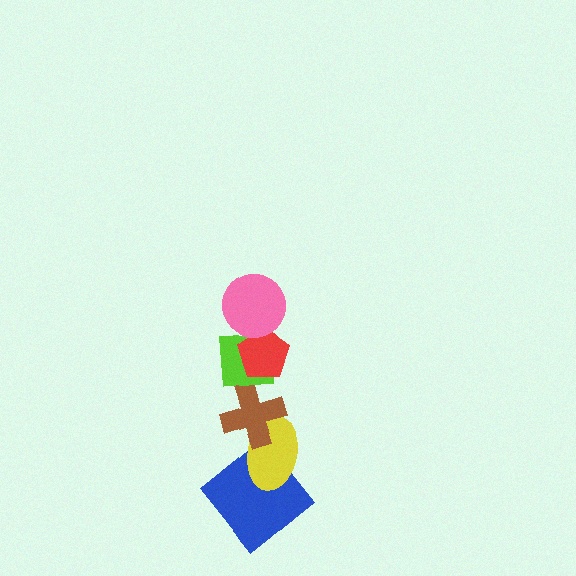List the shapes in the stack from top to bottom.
From top to bottom: the pink circle, the red pentagon, the lime square, the brown cross, the yellow ellipse, the blue diamond.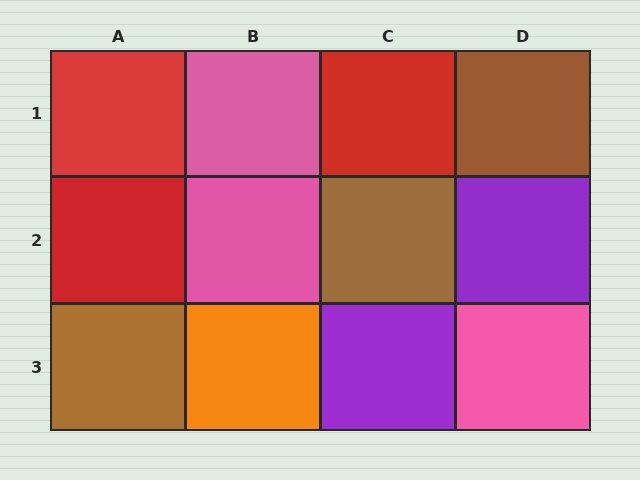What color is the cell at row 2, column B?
Pink.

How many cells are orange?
1 cell is orange.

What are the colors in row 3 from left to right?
Brown, orange, purple, pink.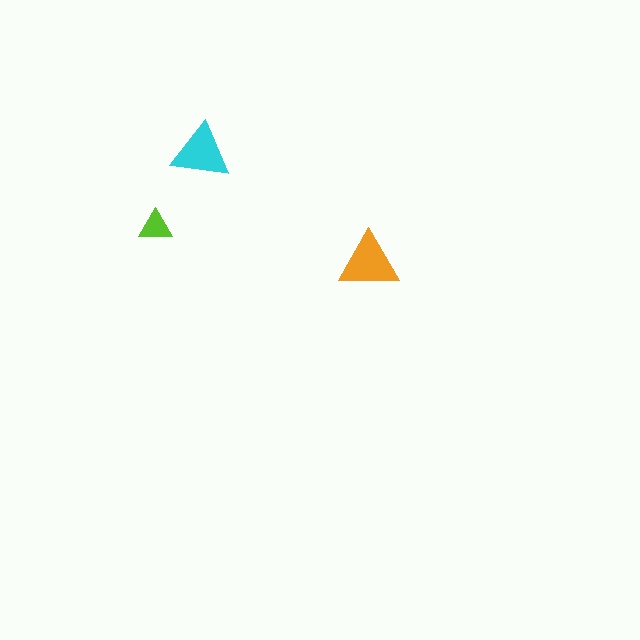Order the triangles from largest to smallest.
the orange one, the cyan one, the lime one.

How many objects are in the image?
There are 3 objects in the image.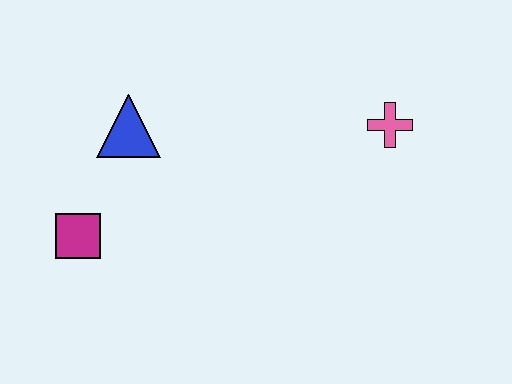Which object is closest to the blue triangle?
The magenta square is closest to the blue triangle.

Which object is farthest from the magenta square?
The pink cross is farthest from the magenta square.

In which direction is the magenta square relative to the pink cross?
The magenta square is to the left of the pink cross.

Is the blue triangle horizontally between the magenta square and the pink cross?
Yes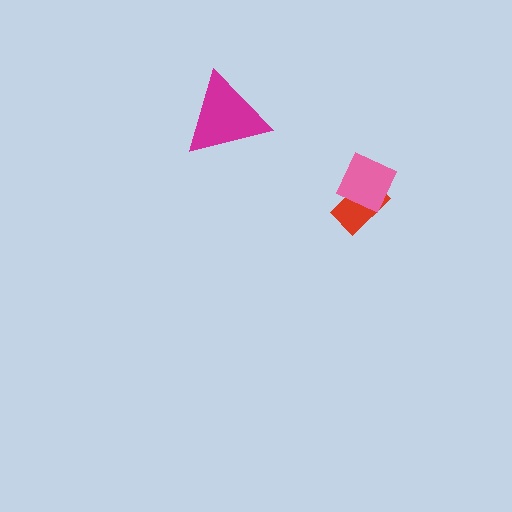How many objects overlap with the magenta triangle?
0 objects overlap with the magenta triangle.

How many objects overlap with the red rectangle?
1 object overlaps with the red rectangle.